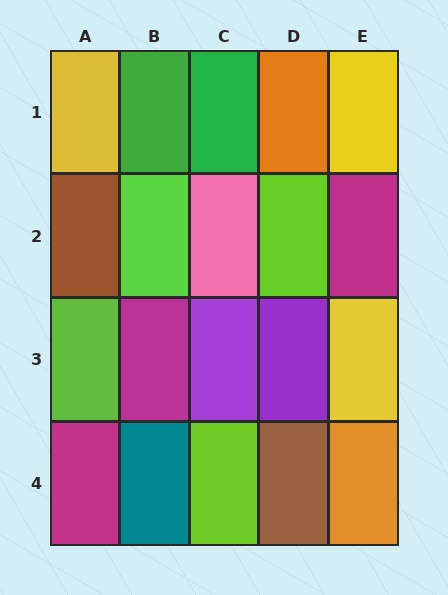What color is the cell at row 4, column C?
Lime.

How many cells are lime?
4 cells are lime.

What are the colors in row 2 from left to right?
Brown, lime, pink, lime, magenta.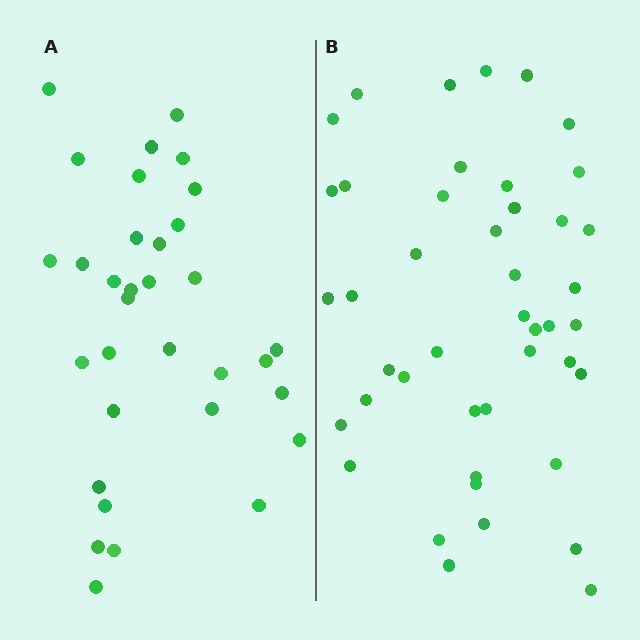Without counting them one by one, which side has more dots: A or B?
Region B (the right region) has more dots.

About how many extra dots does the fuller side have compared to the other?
Region B has roughly 12 or so more dots than region A.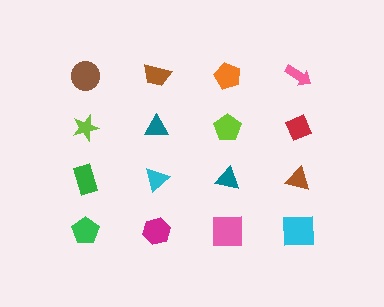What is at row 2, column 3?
A lime pentagon.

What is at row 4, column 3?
A pink square.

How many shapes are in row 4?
4 shapes.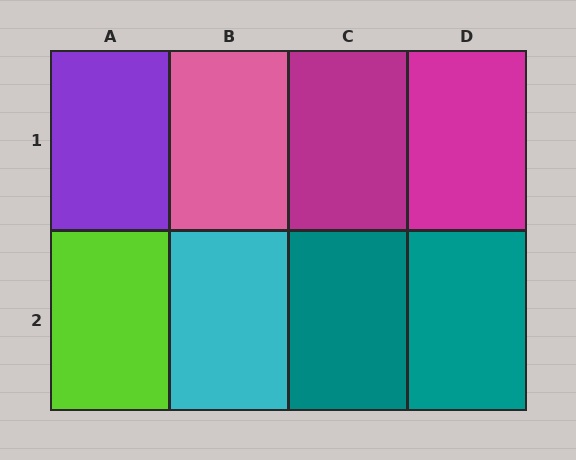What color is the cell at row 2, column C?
Teal.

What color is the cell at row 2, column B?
Cyan.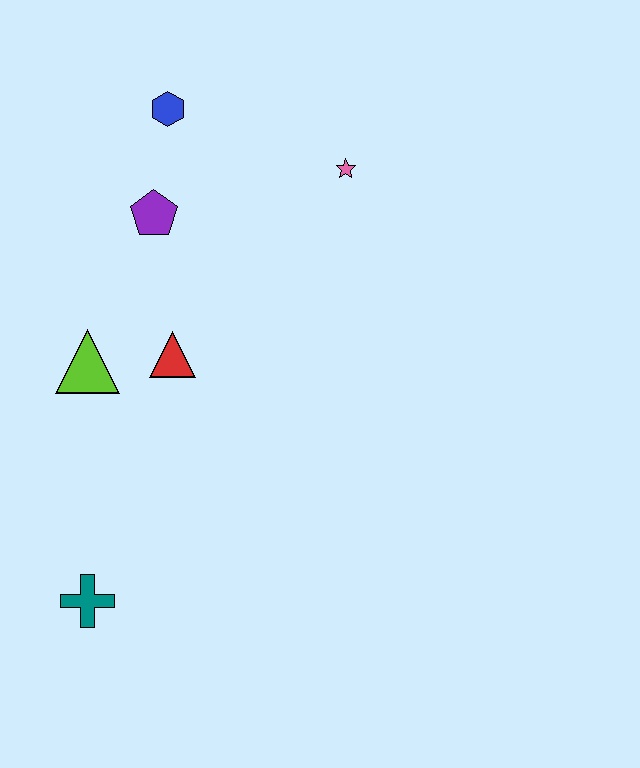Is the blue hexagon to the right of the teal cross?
Yes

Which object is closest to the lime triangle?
The red triangle is closest to the lime triangle.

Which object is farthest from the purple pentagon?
The teal cross is farthest from the purple pentagon.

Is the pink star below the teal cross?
No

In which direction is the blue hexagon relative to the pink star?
The blue hexagon is to the left of the pink star.